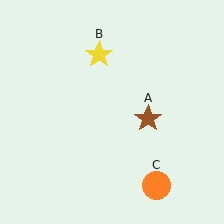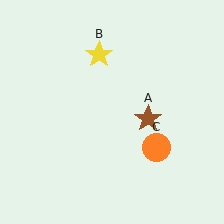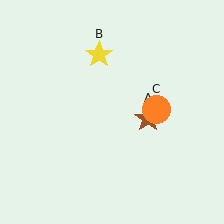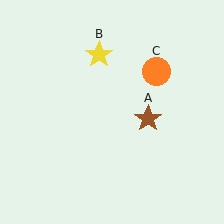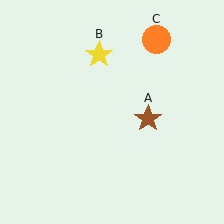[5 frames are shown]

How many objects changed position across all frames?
1 object changed position: orange circle (object C).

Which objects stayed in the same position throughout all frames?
Brown star (object A) and yellow star (object B) remained stationary.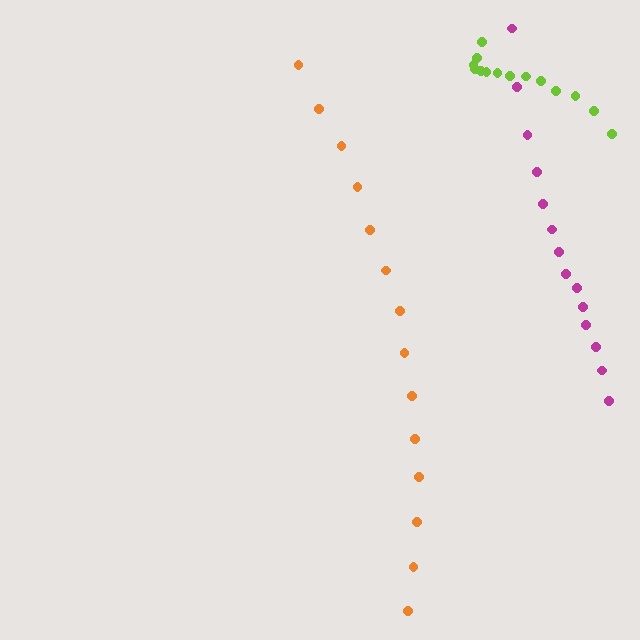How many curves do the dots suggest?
There are 3 distinct paths.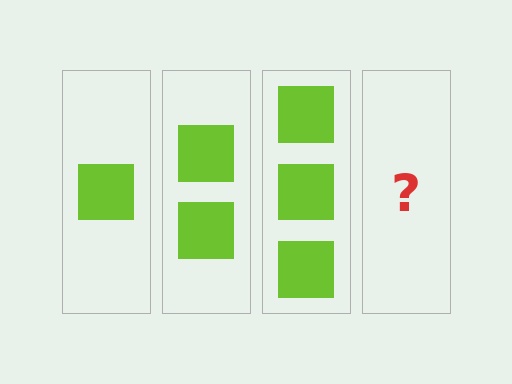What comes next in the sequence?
The next element should be 4 squares.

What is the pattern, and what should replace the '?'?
The pattern is that each step adds one more square. The '?' should be 4 squares.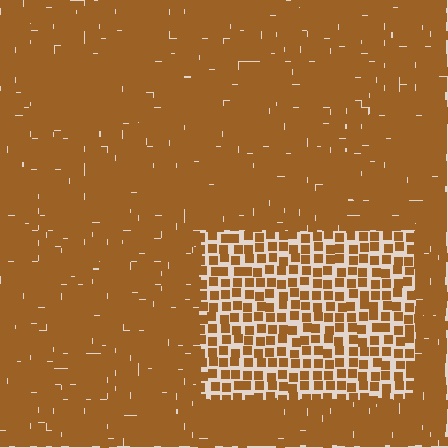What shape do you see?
I see a rectangle.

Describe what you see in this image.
The image contains small brown elements arranged at two different densities. A rectangle-shaped region is visible where the elements are less densely packed than the surrounding area.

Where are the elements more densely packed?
The elements are more densely packed outside the rectangle boundary.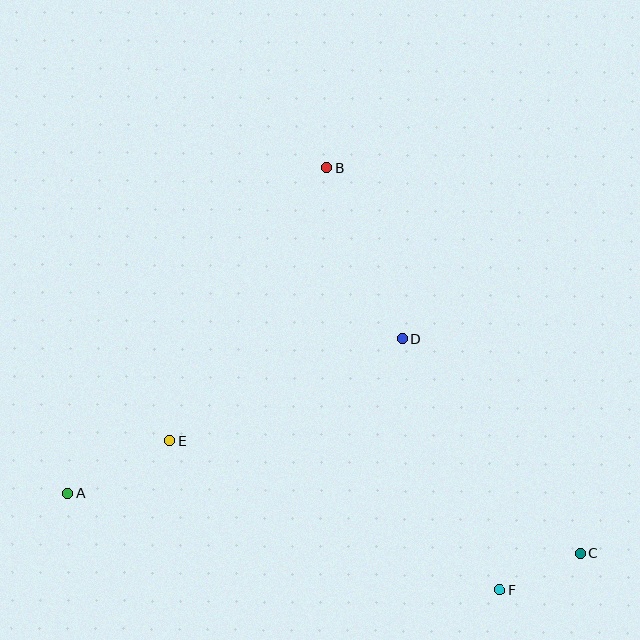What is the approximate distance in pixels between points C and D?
The distance between C and D is approximately 279 pixels.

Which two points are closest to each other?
Points C and F are closest to each other.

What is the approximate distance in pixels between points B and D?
The distance between B and D is approximately 186 pixels.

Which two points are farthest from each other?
Points A and C are farthest from each other.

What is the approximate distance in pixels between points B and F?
The distance between B and F is approximately 456 pixels.